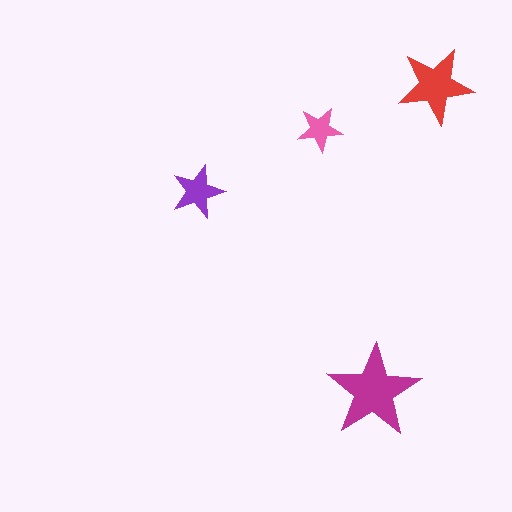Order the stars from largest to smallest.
the magenta one, the red one, the purple one, the pink one.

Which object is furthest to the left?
The purple star is leftmost.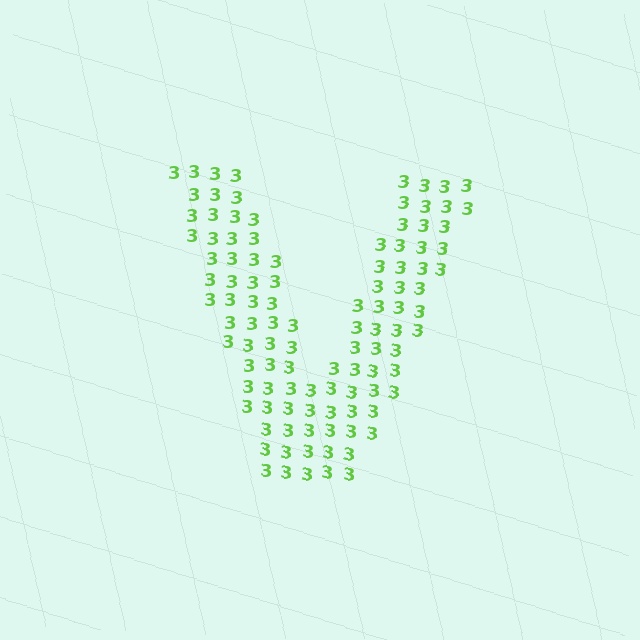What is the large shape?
The large shape is the letter V.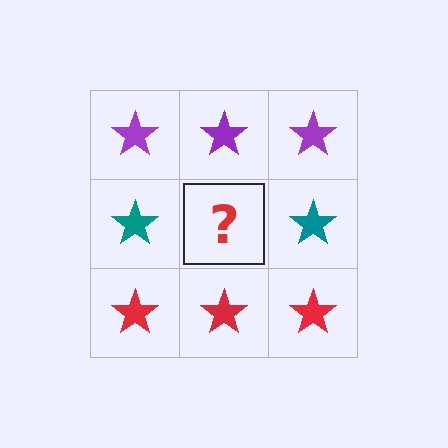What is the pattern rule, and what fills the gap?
The rule is that each row has a consistent color. The gap should be filled with a teal star.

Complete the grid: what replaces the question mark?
The question mark should be replaced with a teal star.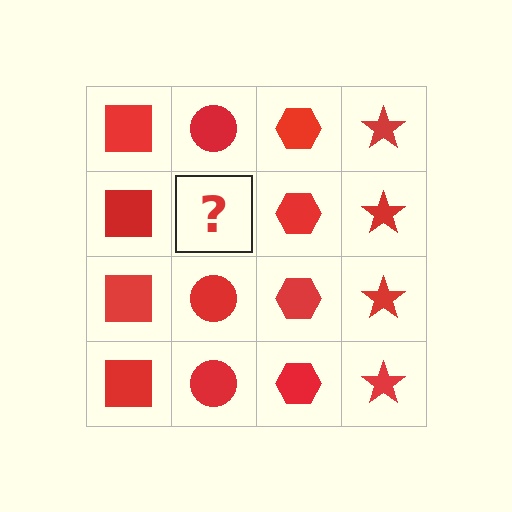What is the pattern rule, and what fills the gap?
The rule is that each column has a consistent shape. The gap should be filled with a red circle.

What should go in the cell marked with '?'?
The missing cell should contain a red circle.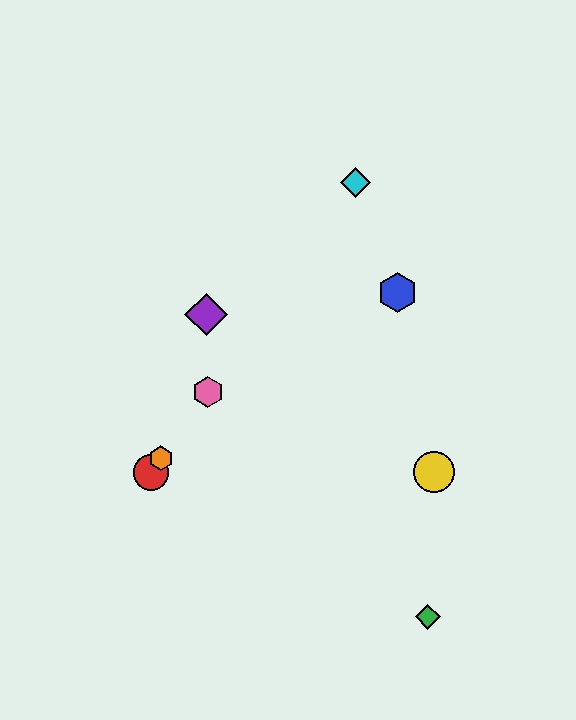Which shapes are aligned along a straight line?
The red circle, the orange hexagon, the cyan diamond, the pink hexagon are aligned along a straight line.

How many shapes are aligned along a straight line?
4 shapes (the red circle, the orange hexagon, the cyan diamond, the pink hexagon) are aligned along a straight line.